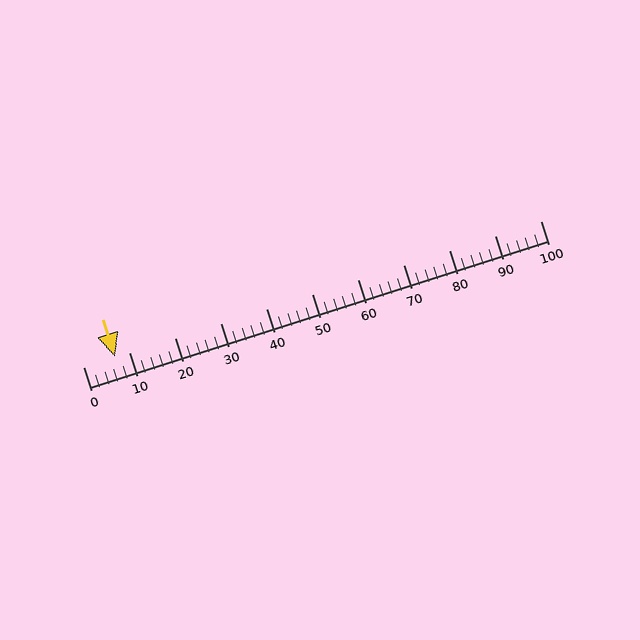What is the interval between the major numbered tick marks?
The major tick marks are spaced 10 units apart.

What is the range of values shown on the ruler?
The ruler shows values from 0 to 100.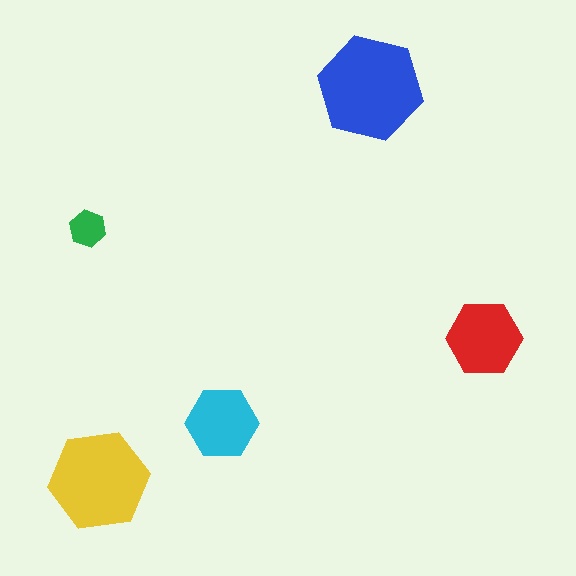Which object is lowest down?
The yellow hexagon is bottommost.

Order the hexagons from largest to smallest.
the blue one, the yellow one, the red one, the cyan one, the green one.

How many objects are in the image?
There are 5 objects in the image.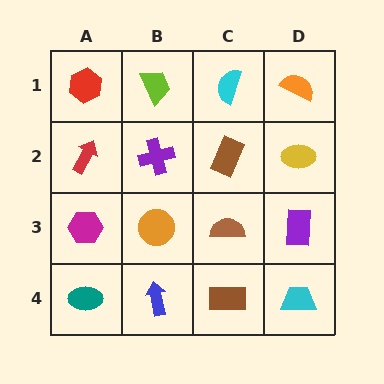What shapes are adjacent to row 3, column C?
A brown rectangle (row 2, column C), a brown rectangle (row 4, column C), an orange circle (row 3, column B), a purple rectangle (row 3, column D).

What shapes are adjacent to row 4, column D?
A purple rectangle (row 3, column D), a brown rectangle (row 4, column C).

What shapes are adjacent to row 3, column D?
A yellow ellipse (row 2, column D), a cyan trapezoid (row 4, column D), a brown semicircle (row 3, column C).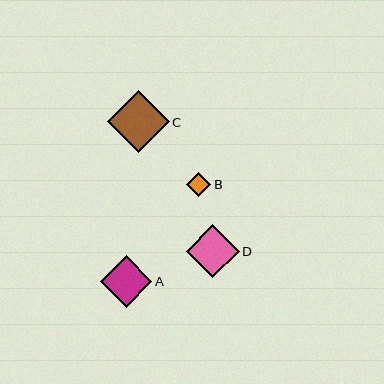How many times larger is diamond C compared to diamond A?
Diamond C is approximately 1.2 times the size of diamond A.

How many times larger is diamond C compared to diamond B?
Diamond C is approximately 2.5 times the size of diamond B.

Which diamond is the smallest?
Diamond B is the smallest with a size of approximately 25 pixels.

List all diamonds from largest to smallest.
From largest to smallest: C, D, A, B.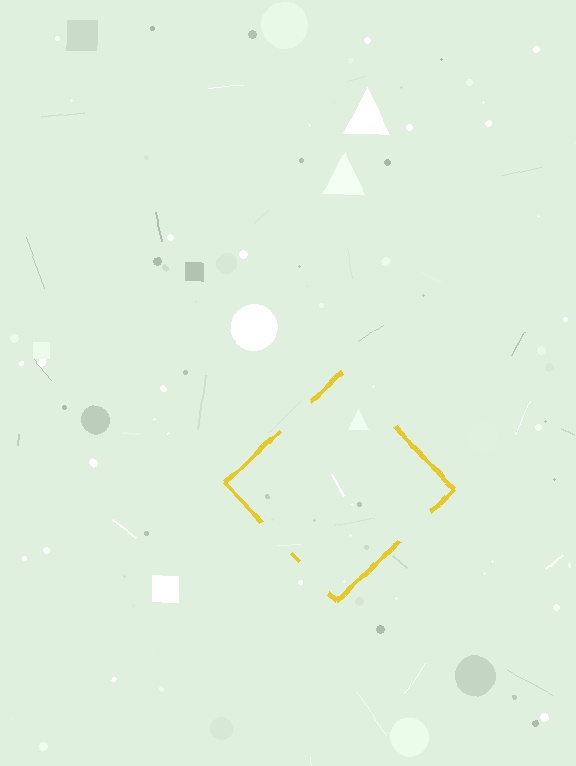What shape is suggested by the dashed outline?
The dashed outline suggests a diamond.